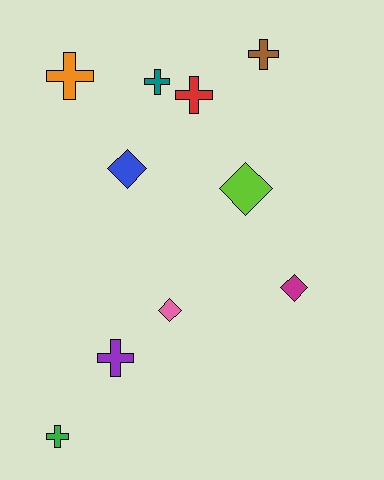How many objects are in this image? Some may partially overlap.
There are 10 objects.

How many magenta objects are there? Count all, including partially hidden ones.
There is 1 magenta object.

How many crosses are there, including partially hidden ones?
There are 6 crosses.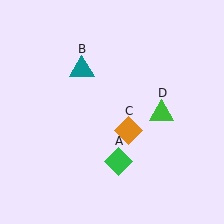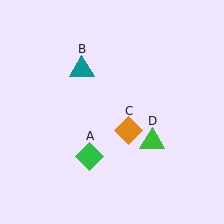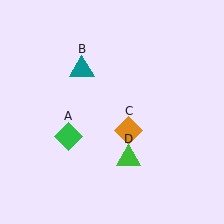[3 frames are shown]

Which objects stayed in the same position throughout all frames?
Teal triangle (object B) and orange diamond (object C) remained stationary.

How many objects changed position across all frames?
2 objects changed position: green diamond (object A), green triangle (object D).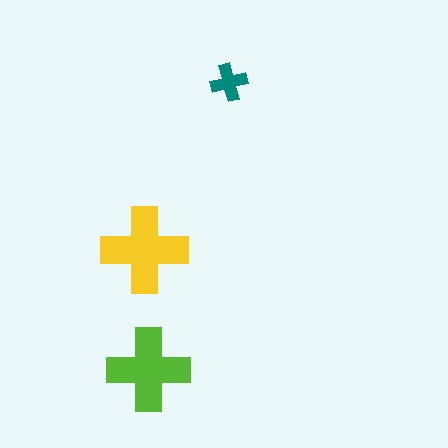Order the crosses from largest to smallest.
the yellow one, the lime one, the teal one.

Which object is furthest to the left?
The yellow cross is leftmost.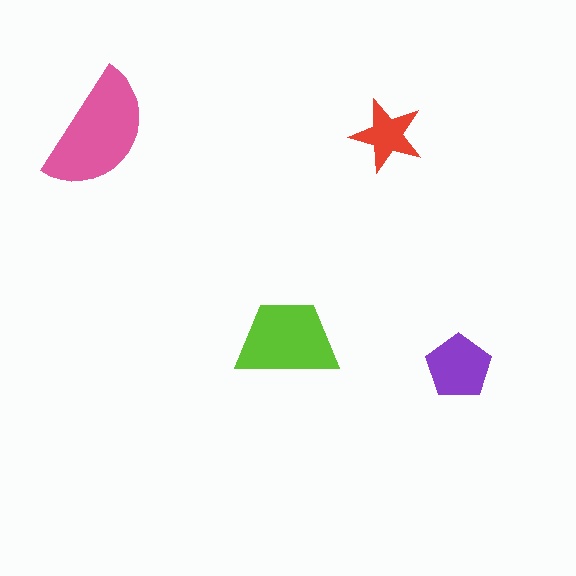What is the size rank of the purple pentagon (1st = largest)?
3rd.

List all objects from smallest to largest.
The red star, the purple pentagon, the lime trapezoid, the pink semicircle.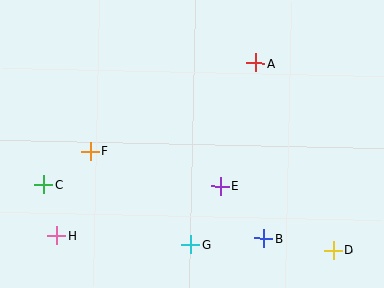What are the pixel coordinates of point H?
Point H is at (57, 236).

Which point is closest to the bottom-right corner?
Point D is closest to the bottom-right corner.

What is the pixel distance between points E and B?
The distance between E and B is 68 pixels.